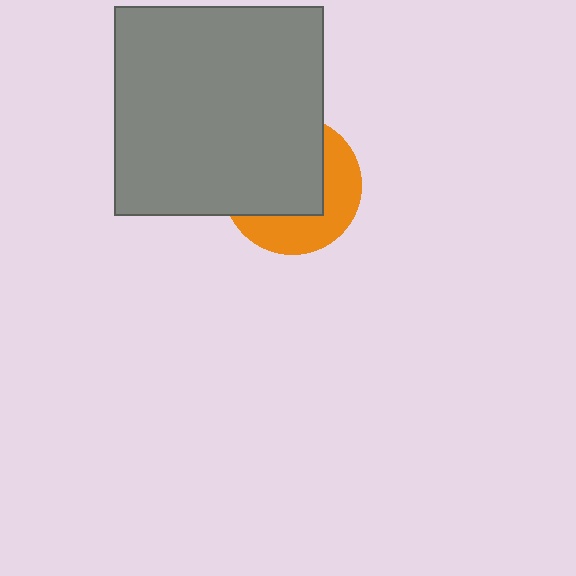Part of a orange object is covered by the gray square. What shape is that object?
It is a circle.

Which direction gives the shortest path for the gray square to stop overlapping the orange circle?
Moving toward the upper-left gives the shortest separation.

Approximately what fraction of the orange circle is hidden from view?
Roughly 58% of the orange circle is hidden behind the gray square.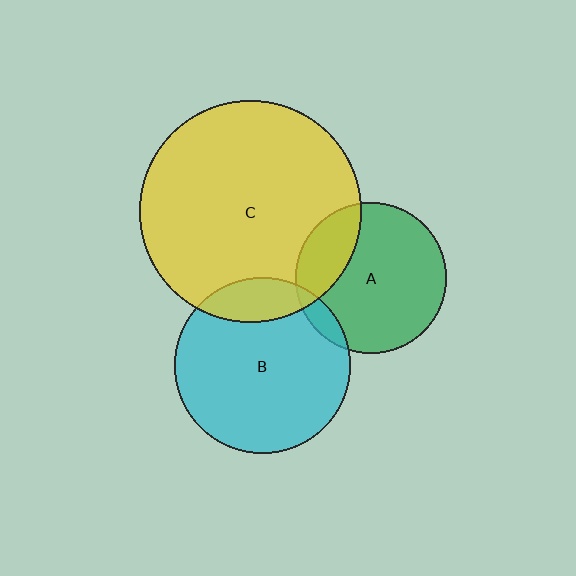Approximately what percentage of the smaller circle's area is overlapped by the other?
Approximately 25%.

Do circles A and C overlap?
Yes.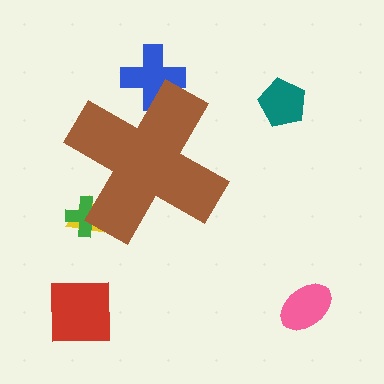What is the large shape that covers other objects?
A brown cross.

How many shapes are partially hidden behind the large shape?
3 shapes are partially hidden.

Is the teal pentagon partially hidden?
No, the teal pentagon is fully visible.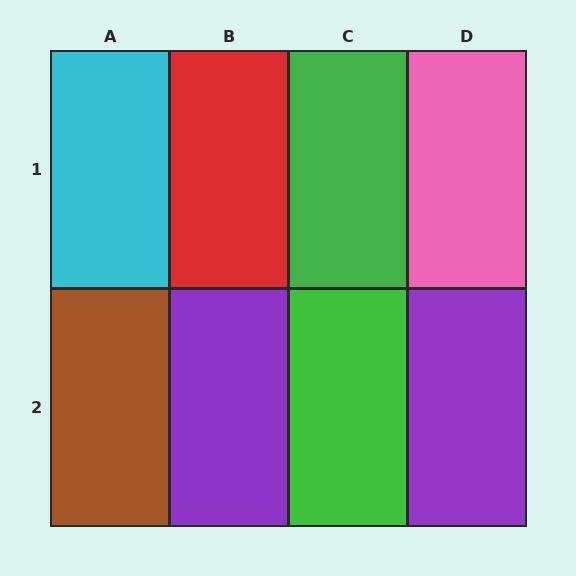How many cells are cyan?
1 cell is cyan.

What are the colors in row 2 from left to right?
Brown, purple, green, purple.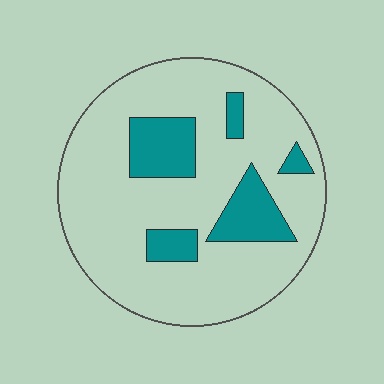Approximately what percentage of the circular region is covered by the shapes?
Approximately 20%.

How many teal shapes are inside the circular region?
5.